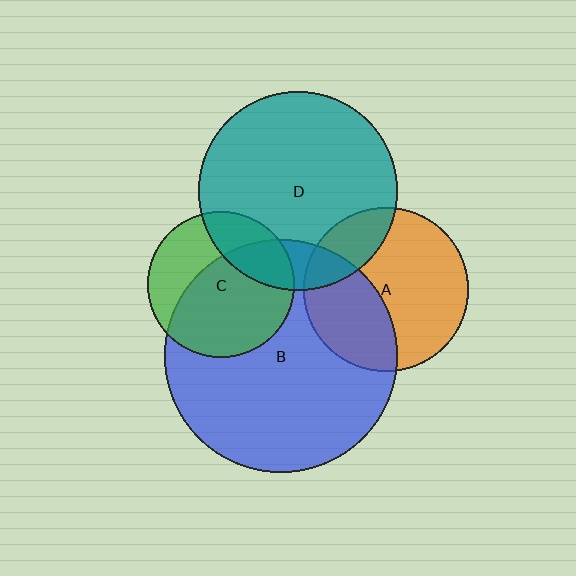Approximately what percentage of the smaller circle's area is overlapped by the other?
Approximately 65%.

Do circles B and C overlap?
Yes.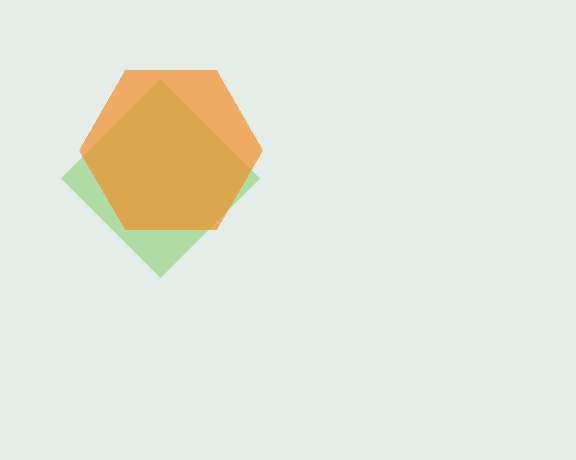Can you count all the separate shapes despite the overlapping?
Yes, there are 2 separate shapes.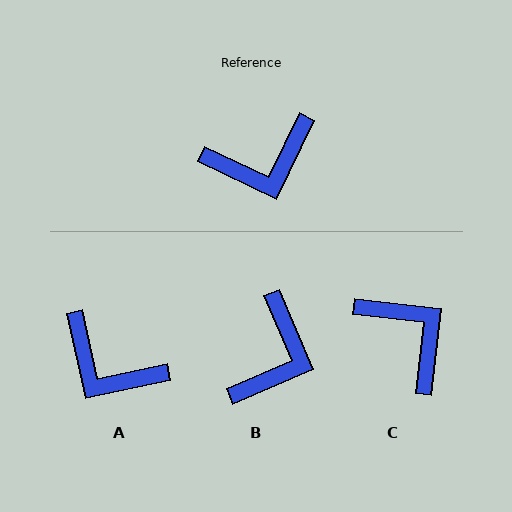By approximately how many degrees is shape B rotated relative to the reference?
Approximately 49 degrees counter-clockwise.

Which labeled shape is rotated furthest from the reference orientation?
C, about 109 degrees away.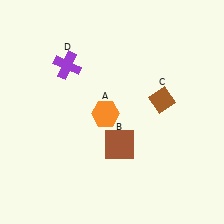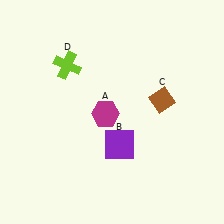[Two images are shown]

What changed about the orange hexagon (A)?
In Image 1, A is orange. In Image 2, it changed to magenta.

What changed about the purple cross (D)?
In Image 1, D is purple. In Image 2, it changed to lime.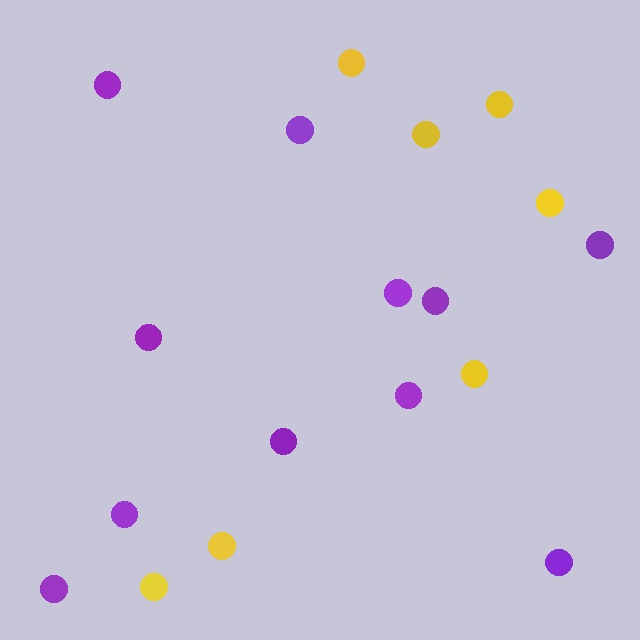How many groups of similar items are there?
There are 2 groups: one group of purple circles (11) and one group of yellow circles (7).